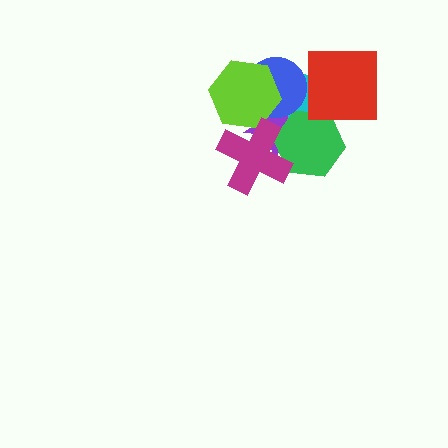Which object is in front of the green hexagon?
The magenta cross is in front of the green hexagon.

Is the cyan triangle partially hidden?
Yes, it is partially covered by another shape.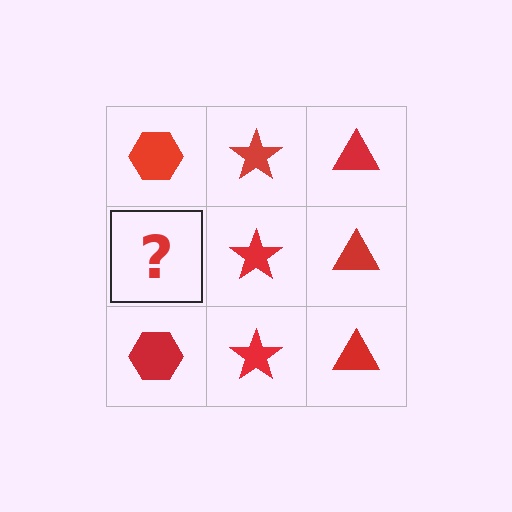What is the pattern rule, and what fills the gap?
The rule is that each column has a consistent shape. The gap should be filled with a red hexagon.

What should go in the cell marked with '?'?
The missing cell should contain a red hexagon.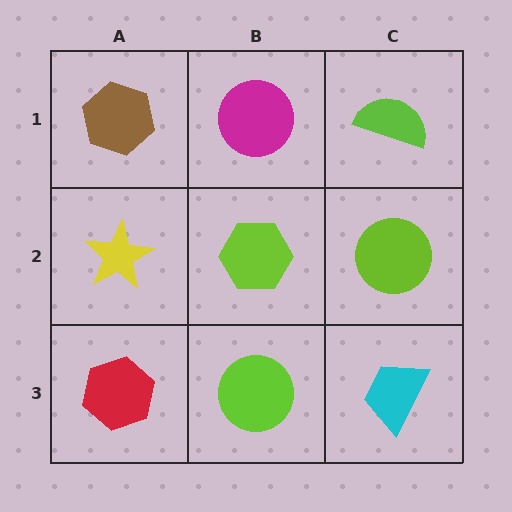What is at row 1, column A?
A brown hexagon.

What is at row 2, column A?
A yellow star.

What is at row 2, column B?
A lime hexagon.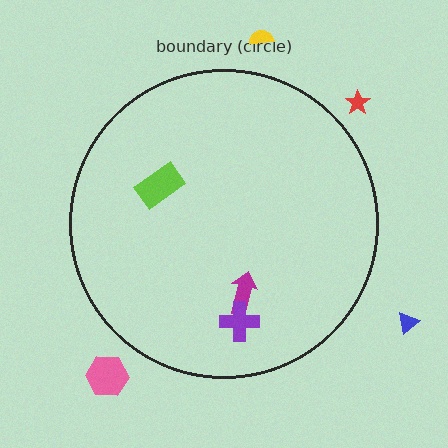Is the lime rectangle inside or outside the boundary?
Inside.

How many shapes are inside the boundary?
3 inside, 4 outside.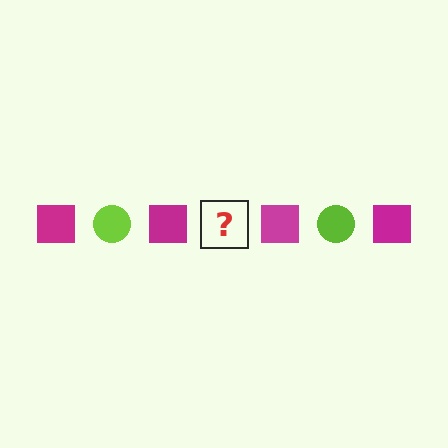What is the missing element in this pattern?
The missing element is a lime circle.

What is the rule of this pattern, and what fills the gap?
The rule is that the pattern alternates between magenta square and lime circle. The gap should be filled with a lime circle.